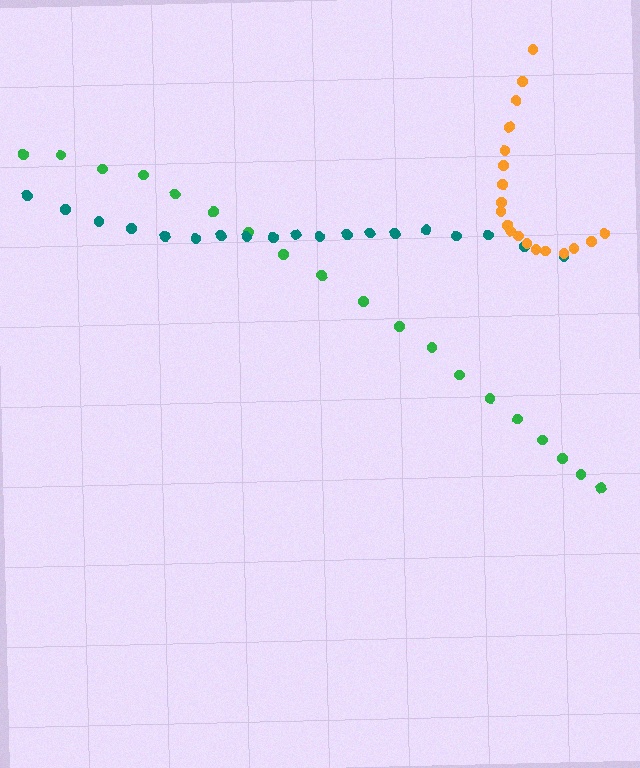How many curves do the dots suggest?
There are 3 distinct paths.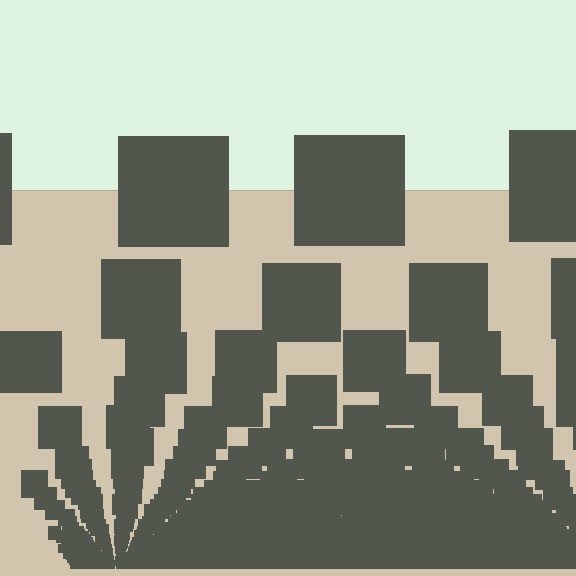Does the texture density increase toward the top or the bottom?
Density increases toward the bottom.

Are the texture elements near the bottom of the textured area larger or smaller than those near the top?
Smaller. The gradient is inverted — elements near the bottom are smaller and denser.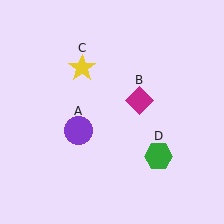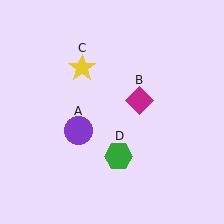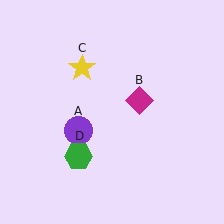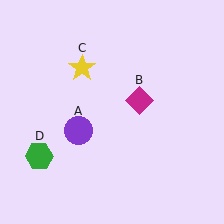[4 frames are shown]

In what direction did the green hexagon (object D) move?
The green hexagon (object D) moved left.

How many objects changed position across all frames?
1 object changed position: green hexagon (object D).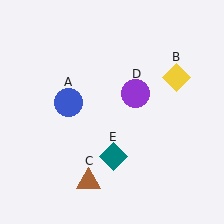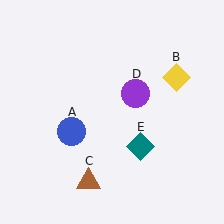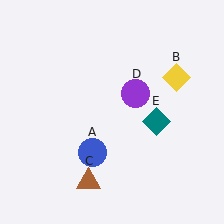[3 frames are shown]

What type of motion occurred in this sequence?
The blue circle (object A), teal diamond (object E) rotated counterclockwise around the center of the scene.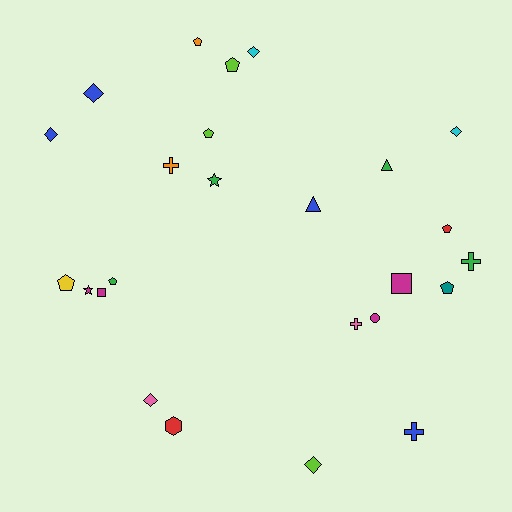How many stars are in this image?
There are 2 stars.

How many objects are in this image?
There are 25 objects.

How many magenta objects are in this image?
There are 4 magenta objects.